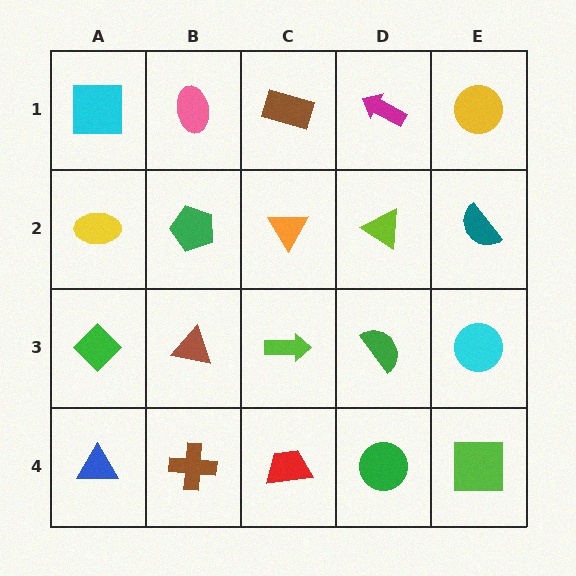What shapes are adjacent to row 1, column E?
A teal semicircle (row 2, column E), a magenta arrow (row 1, column D).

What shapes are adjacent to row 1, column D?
A lime triangle (row 2, column D), a brown rectangle (row 1, column C), a yellow circle (row 1, column E).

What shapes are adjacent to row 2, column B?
A pink ellipse (row 1, column B), a brown triangle (row 3, column B), a yellow ellipse (row 2, column A), an orange triangle (row 2, column C).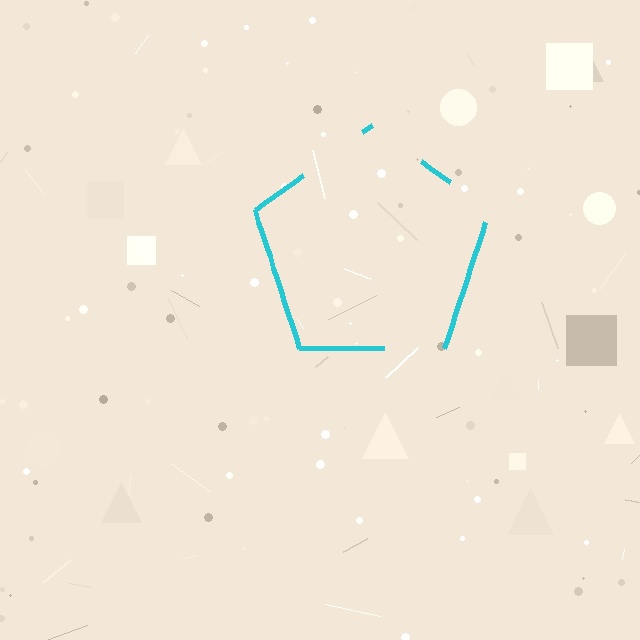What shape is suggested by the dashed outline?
The dashed outline suggests a pentagon.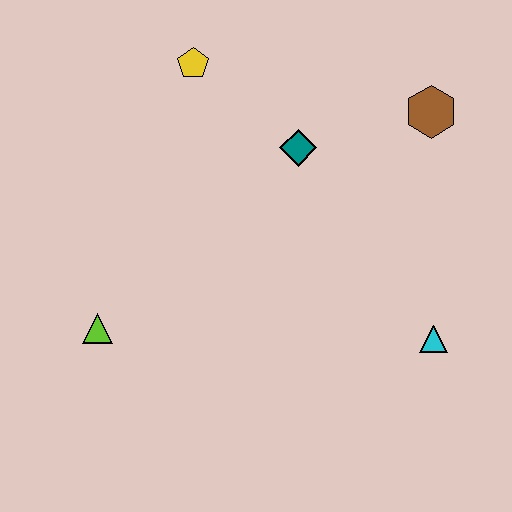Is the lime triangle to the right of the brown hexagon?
No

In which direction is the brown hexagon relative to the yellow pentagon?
The brown hexagon is to the right of the yellow pentagon.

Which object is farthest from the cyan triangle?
The yellow pentagon is farthest from the cyan triangle.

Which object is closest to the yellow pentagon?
The teal diamond is closest to the yellow pentagon.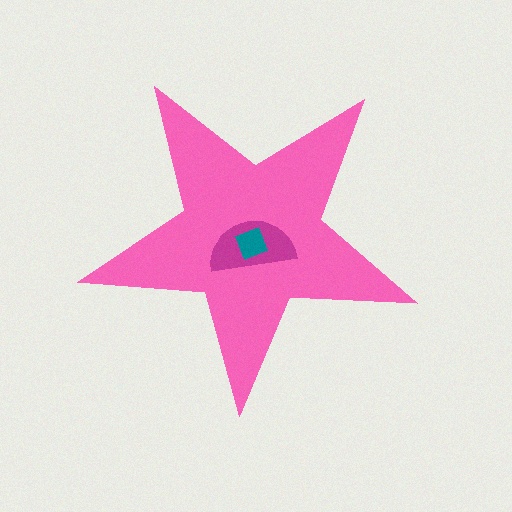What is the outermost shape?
The pink star.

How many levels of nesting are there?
3.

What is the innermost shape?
The teal square.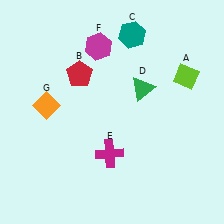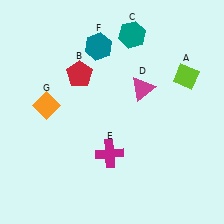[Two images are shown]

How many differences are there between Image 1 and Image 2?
There are 2 differences between the two images.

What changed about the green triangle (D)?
In Image 1, D is green. In Image 2, it changed to magenta.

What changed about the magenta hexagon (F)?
In Image 1, F is magenta. In Image 2, it changed to teal.